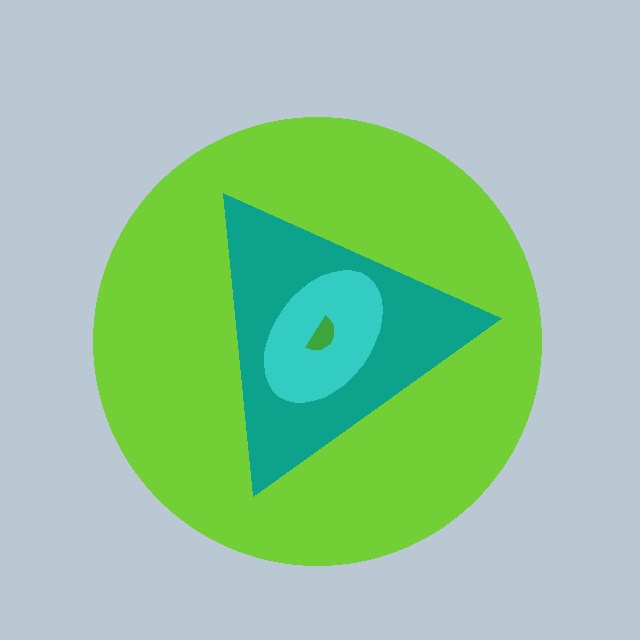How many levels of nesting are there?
4.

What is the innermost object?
The green semicircle.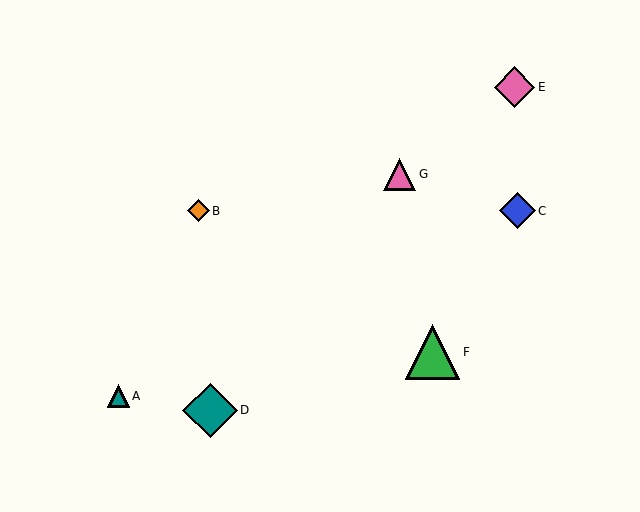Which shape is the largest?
The green triangle (labeled F) is the largest.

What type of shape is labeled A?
Shape A is a teal triangle.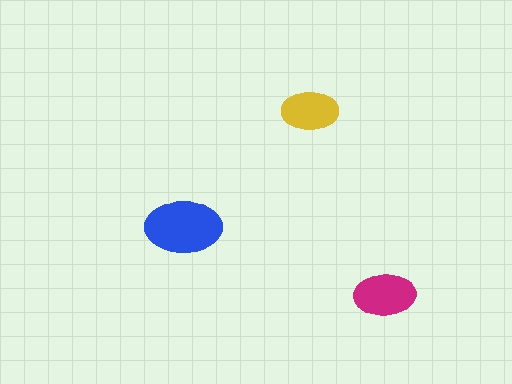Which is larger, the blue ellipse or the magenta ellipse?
The blue one.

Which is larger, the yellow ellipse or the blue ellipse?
The blue one.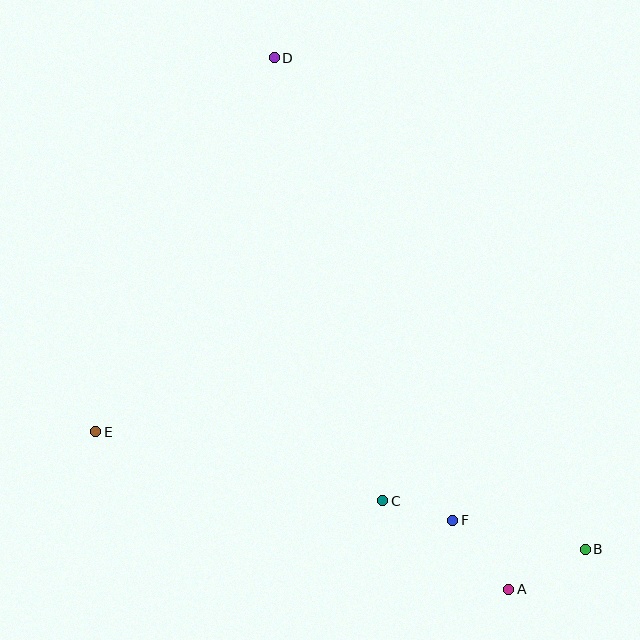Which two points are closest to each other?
Points C and F are closest to each other.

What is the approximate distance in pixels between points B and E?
The distance between B and E is approximately 503 pixels.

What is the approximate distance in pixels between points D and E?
The distance between D and E is approximately 415 pixels.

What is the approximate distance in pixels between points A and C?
The distance between A and C is approximately 154 pixels.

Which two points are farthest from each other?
Points B and D are farthest from each other.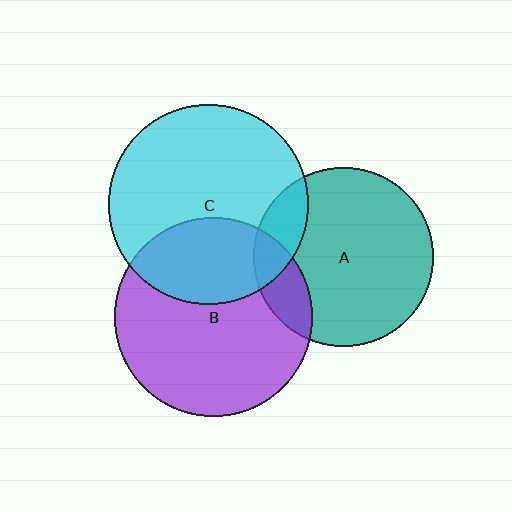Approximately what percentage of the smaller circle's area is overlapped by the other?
Approximately 15%.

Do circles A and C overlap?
Yes.